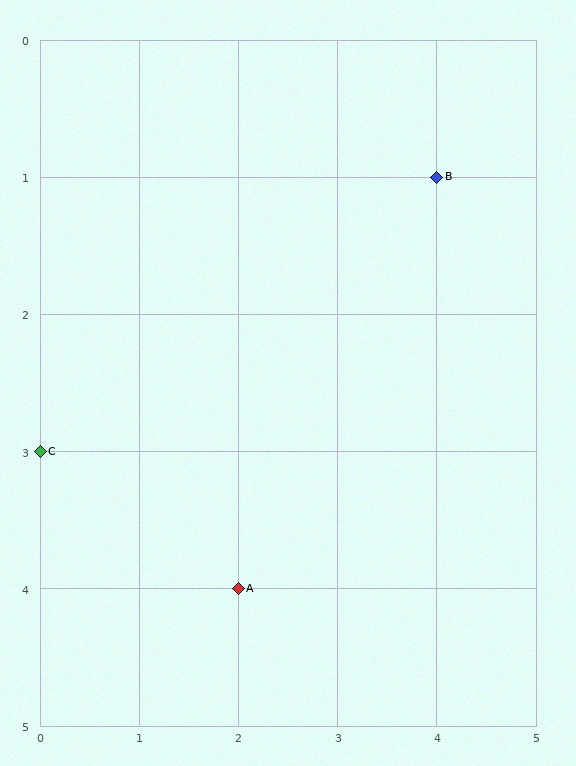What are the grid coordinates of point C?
Point C is at grid coordinates (0, 3).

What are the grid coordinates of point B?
Point B is at grid coordinates (4, 1).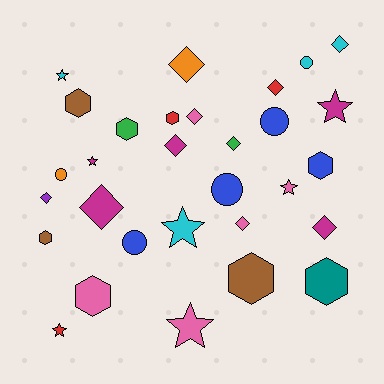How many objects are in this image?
There are 30 objects.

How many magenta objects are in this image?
There are 5 magenta objects.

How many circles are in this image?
There are 5 circles.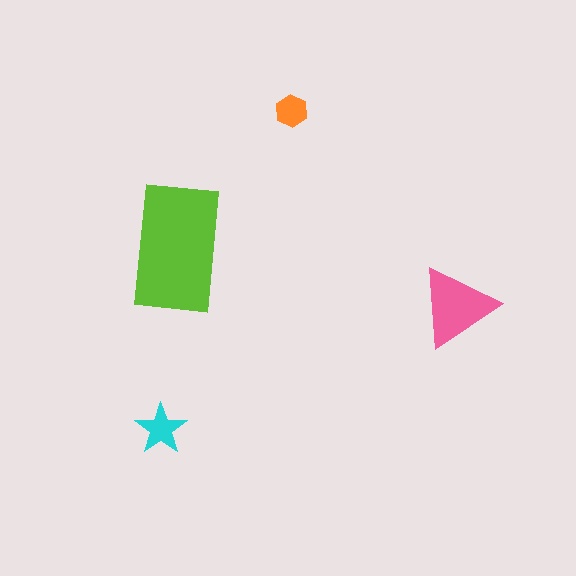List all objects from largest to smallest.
The lime rectangle, the pink triangle, the cyan star, the orange hexagon.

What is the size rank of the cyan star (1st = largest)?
3rd.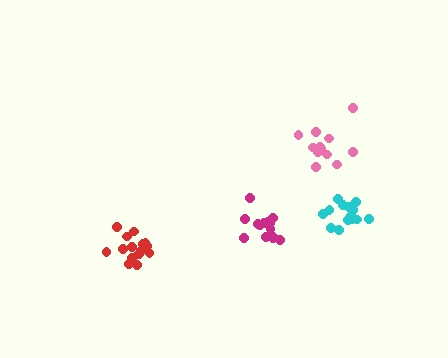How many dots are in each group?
Group 1: 12 dots, Group 2: 14 dots, Group 3: 14 dots, Group 4: 15 dots (55 total).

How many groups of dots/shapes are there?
There are 4 groups.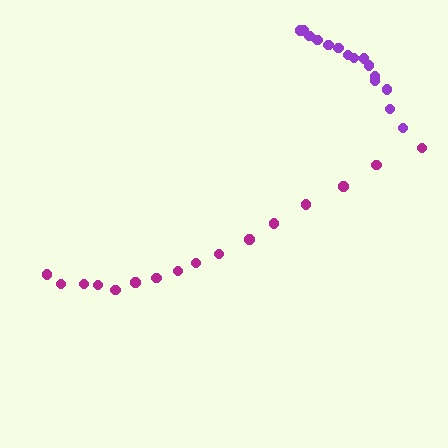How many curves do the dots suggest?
There are 2 distinct paths.